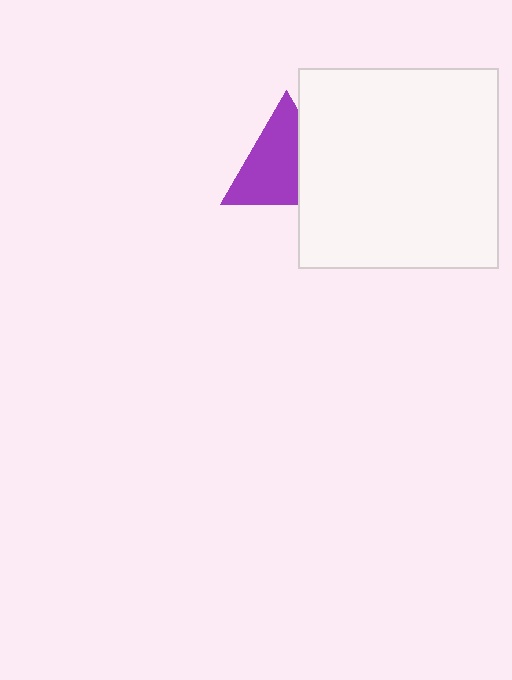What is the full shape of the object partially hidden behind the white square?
The partially hidden object is a purple triangle.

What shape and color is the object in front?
The object in front is a white square.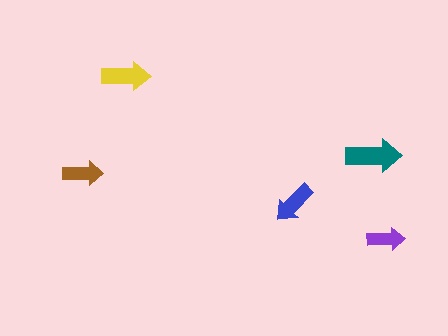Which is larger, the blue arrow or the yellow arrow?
The yellow one.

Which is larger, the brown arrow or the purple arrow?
The brown one.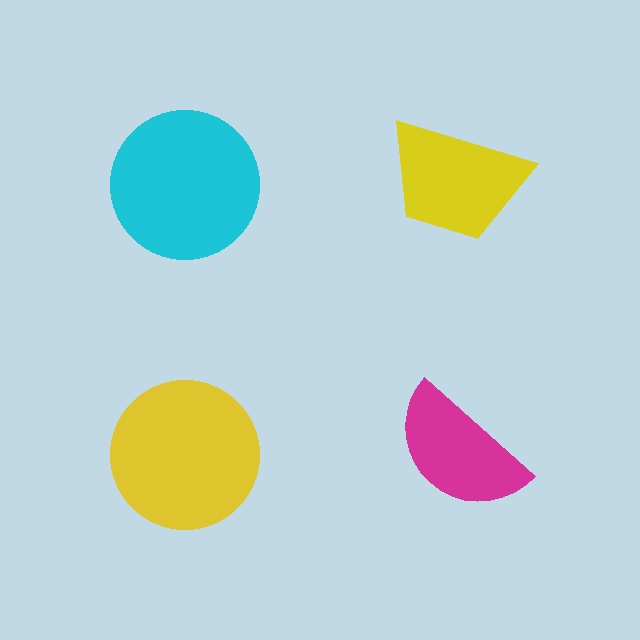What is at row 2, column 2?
A magenta semicircle.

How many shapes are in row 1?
2 shapes.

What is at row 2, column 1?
A yellow circle.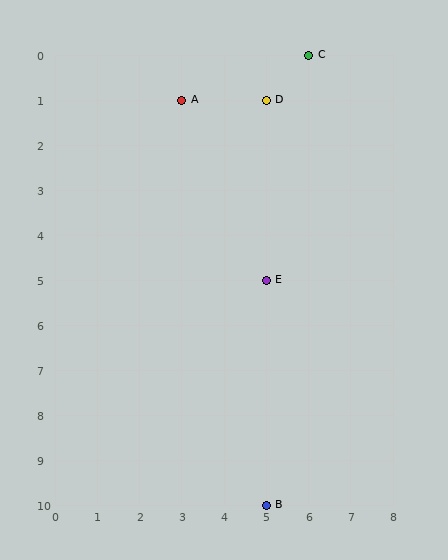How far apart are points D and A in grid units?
Points D and A are 2 columns apart.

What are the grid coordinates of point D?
Point D is at grid coordinates (5, 1).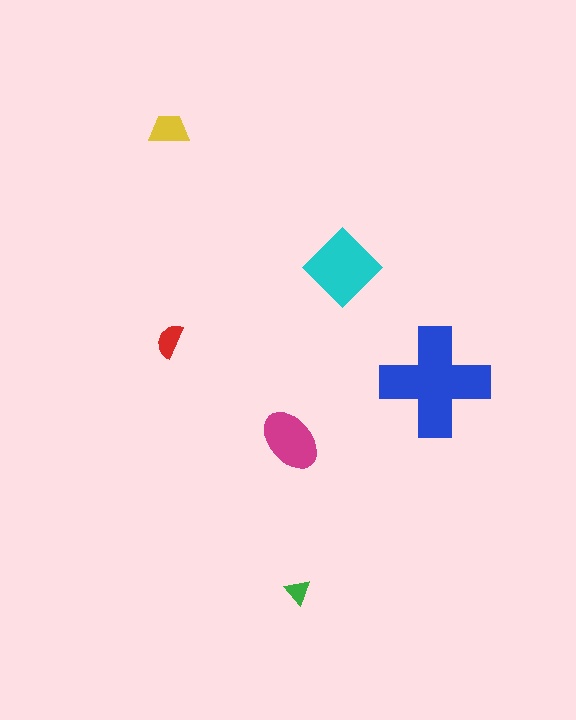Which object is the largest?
The blue cross.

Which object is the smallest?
The green triangle.